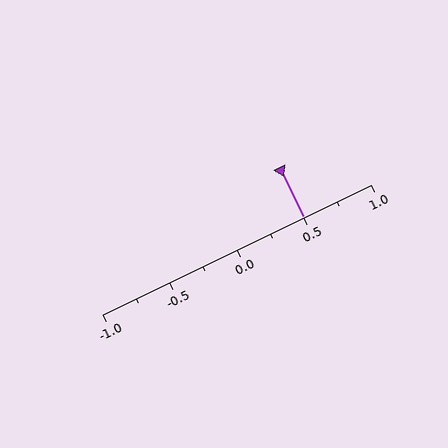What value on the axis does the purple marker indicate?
The marker indicates approximately 0.5.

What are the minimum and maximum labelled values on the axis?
The axis runs from -1.0 to 1.0.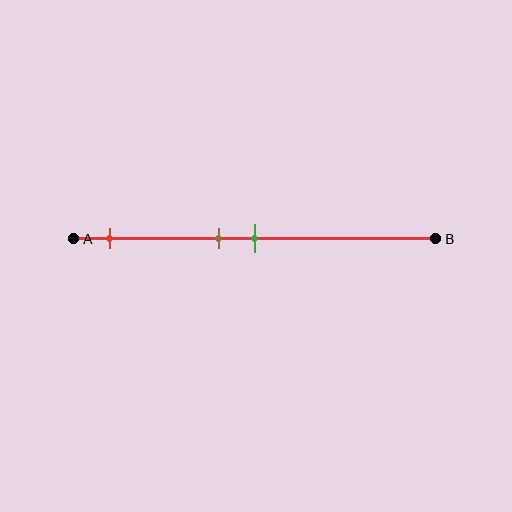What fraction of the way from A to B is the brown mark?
The brown mark is approximately 40% (0.4) of the way from A to B.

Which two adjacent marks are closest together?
The brown and green marks are the closest adjacent pair.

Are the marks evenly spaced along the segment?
No, the marks are not evenly spaced.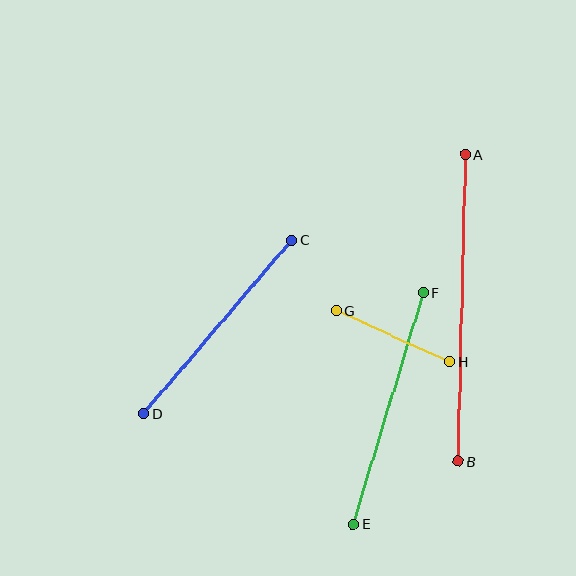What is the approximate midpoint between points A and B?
The midpoint is at approximately (462, 308) pixels.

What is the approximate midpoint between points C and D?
The midpoint is at approximately (218, 327) pixels.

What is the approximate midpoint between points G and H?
The midpoint is at approximately (393, 336) pixels.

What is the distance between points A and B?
The distance is approximately 307 pixels.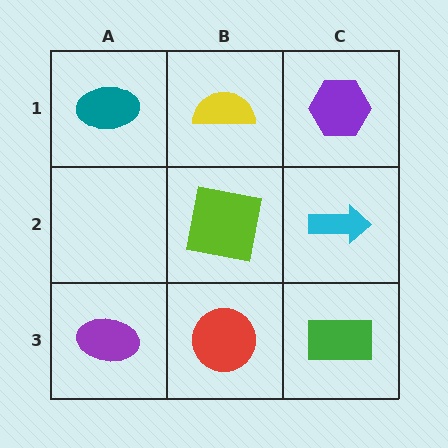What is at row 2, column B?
A lime square.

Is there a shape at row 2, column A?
No, that cell is empty.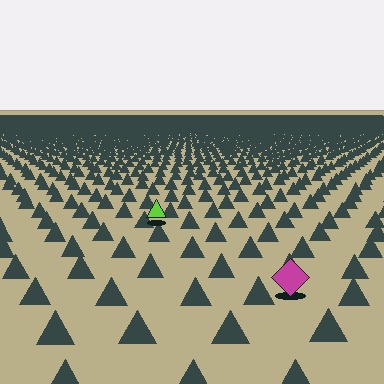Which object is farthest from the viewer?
The lime triangle is farthest from the viewer. It appears smaller and the ground texture around it is denser.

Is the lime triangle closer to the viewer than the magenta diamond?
No. The magenta diamond is closer — you can tell from the texture gradient: the ground texture is coarser near it.